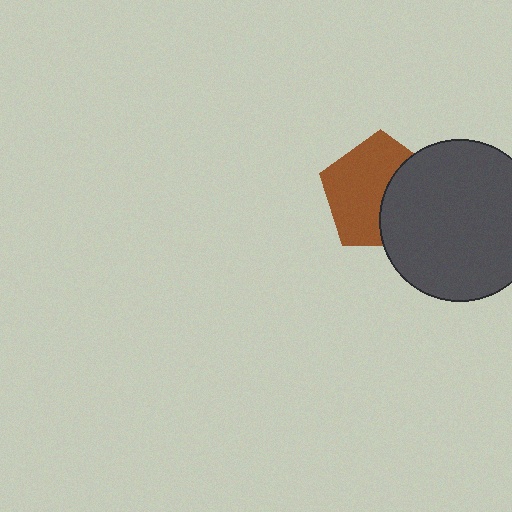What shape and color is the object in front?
The object in front is a dark gray circle.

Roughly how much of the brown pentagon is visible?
About half of it is visible (roughly 60%).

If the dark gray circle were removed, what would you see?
You would see the complete brown pentagon.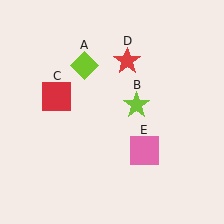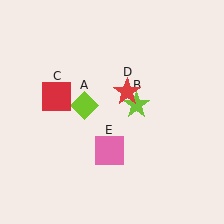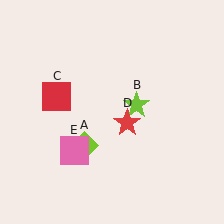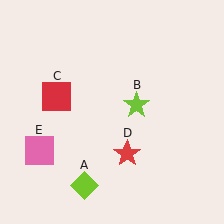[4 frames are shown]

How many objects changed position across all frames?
3 objects changed position: lime diamond (object A), red star (object D), pink square (object E).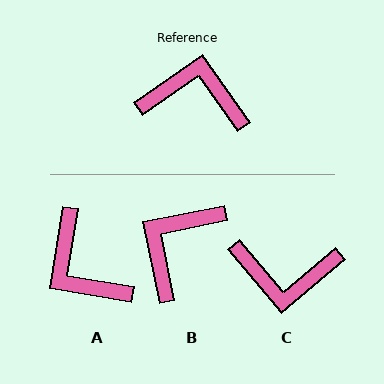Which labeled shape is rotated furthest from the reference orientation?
C, about 175 degrees away.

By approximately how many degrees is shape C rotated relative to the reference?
Approximately 175 degrees clockwise.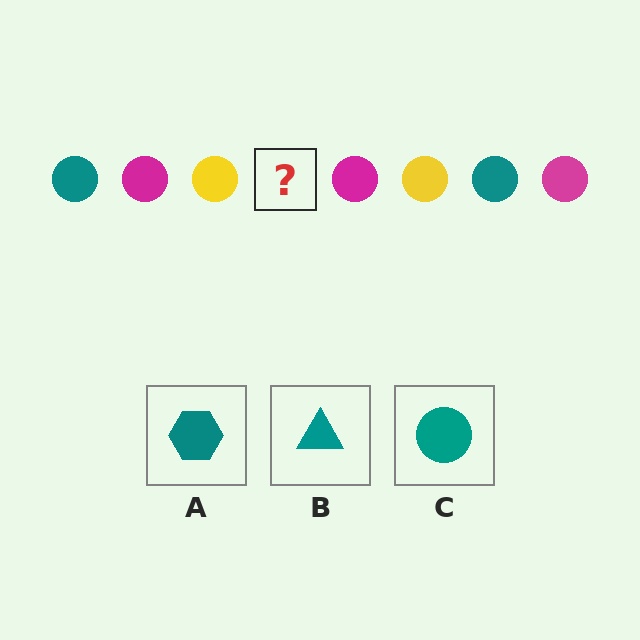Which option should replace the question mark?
Option C.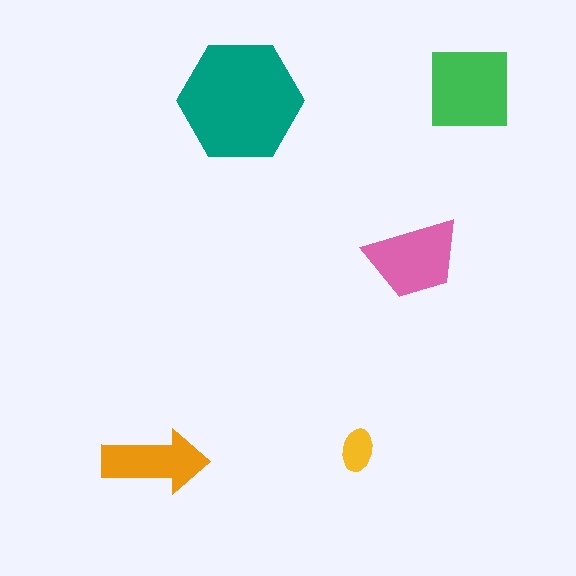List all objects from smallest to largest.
The yellow ellipse, the orange arrow, the pink trapezoid, the green square, the teal hexagon.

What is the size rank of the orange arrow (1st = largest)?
4th.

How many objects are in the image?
There are 5 objects in the image.